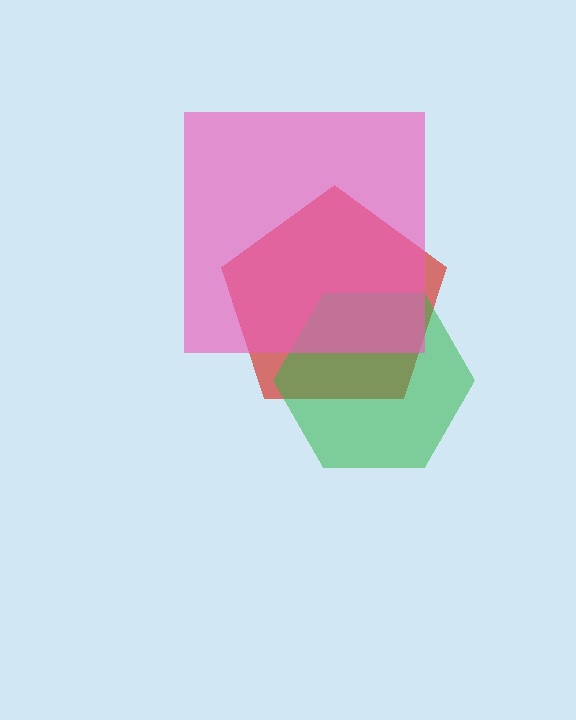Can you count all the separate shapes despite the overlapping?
Yes, there are 3 separate shapes.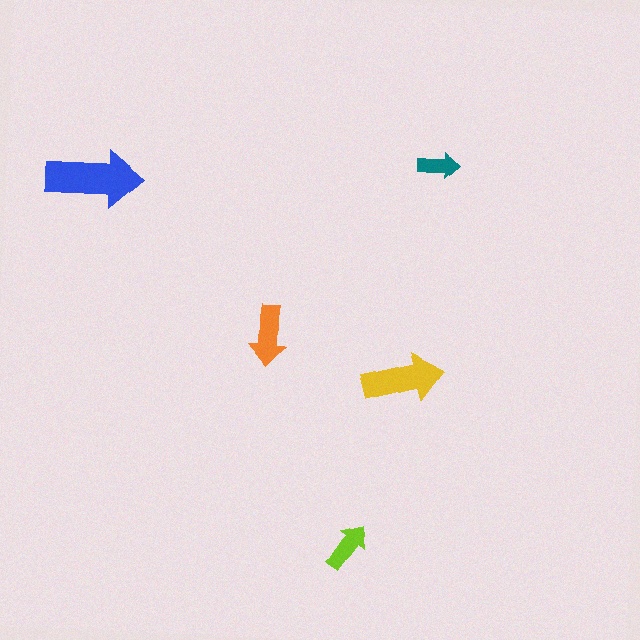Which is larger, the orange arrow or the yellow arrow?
The yellow one.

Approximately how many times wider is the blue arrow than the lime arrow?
About 2 times wider.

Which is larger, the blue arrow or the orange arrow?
The blue one.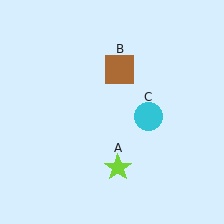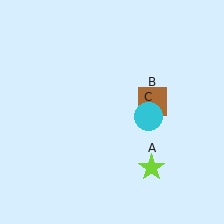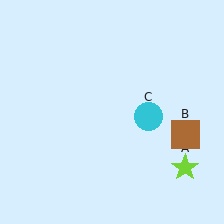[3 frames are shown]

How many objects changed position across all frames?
2 objects changed position: lime star (object A), brown square (object B).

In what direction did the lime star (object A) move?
The lime star (object A) moved right.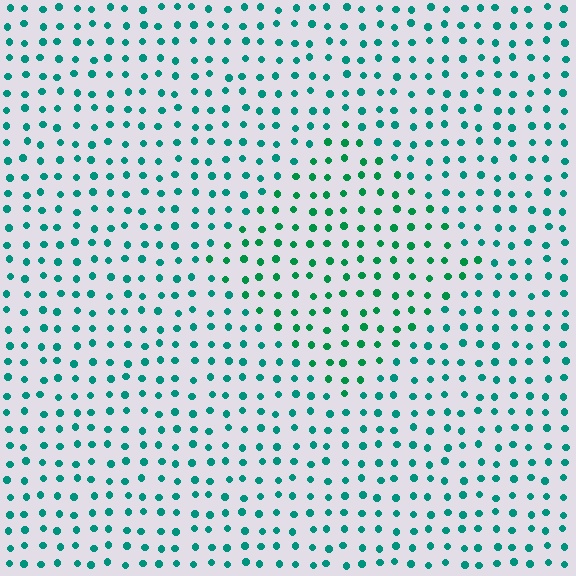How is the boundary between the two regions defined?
The boundary is defined purely by a slight shift in hue (about 23 degrees). Spacing, size, and orientation are identical on both sides.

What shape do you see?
I see a diamond.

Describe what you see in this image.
The image is filled with small teal elements in a uniform arrangement. A diamond-shaped region is visible where the elements are tinted to a slightly different hue, forming a subtle color boundary.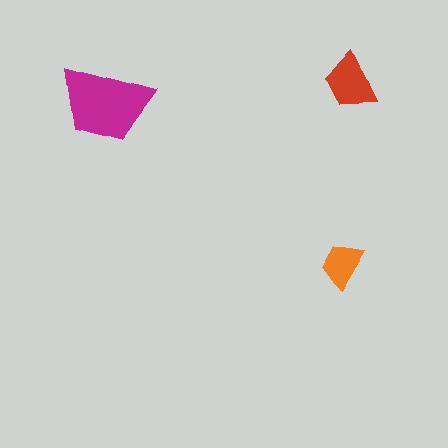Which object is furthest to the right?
The red trapezoid is rightmost.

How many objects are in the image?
There are 3 objects in the image.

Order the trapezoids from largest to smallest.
the magenta one, the red one, the orange one.